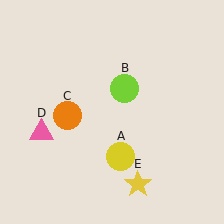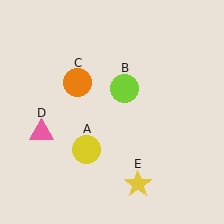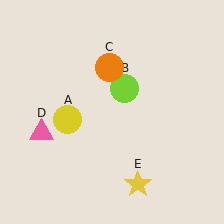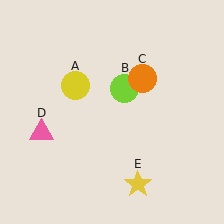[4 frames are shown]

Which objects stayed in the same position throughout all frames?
Lime circle (object B) and pink triangle (object D) and yellow star (object E) remained stationary.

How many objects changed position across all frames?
2 objects changed position: yellow circle (object A), orange circle (object C).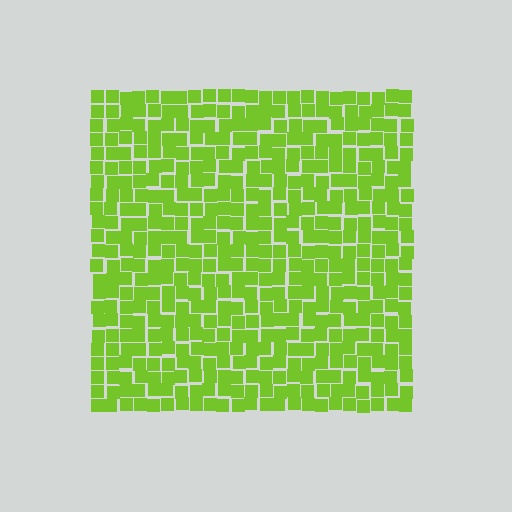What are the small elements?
The small elements are squares.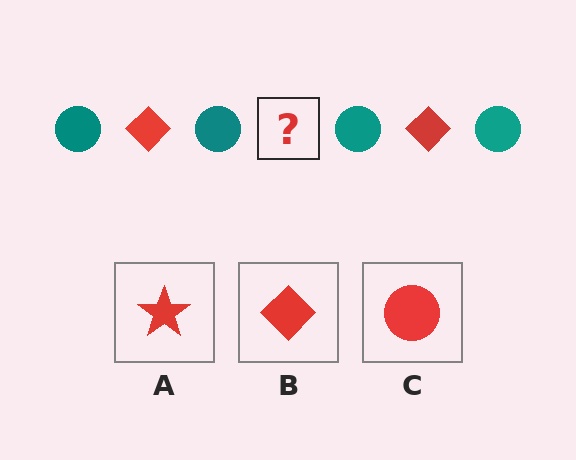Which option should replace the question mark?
Option B.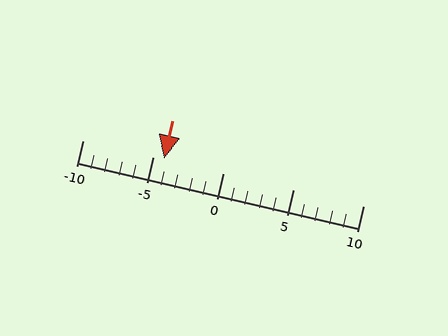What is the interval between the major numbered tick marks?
The major tick marks are spaced 5 units apart.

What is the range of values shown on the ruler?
The ruler shows values from -10 to 10.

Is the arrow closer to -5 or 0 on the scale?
The arrow is closer to -5.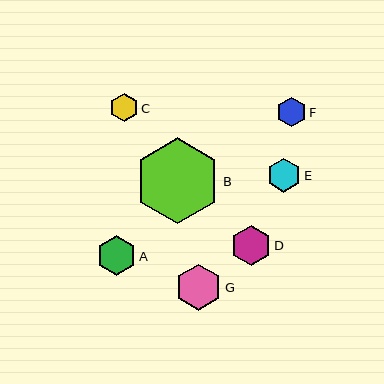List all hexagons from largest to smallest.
From largest to smallest: B, G, A, D, E, F, C.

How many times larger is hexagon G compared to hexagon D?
Hexagon G is approximately 1.2 times the size of hexagon D.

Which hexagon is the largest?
Hexagon B is the largest with a size of approximately 85 pixels.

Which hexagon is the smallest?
Hexagon C is the smallest with a size of approximately 28 pixels.